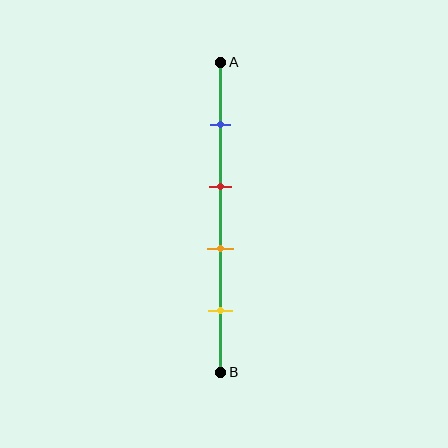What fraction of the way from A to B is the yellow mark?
The yellow mark is approximately 80% (0.8) of the way from A to B.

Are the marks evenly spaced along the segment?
Yes, the marks are approximately evenly spaced.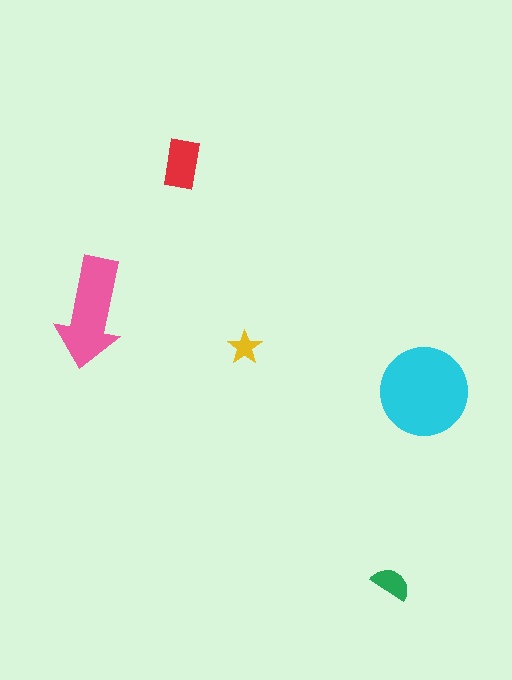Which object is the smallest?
The yellow star.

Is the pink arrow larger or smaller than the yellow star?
Larger.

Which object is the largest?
The cyan circle.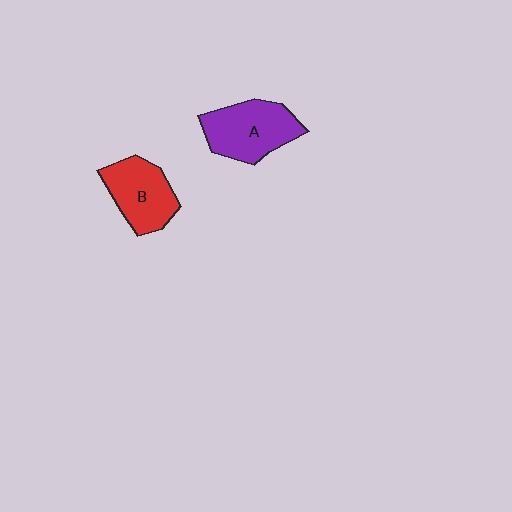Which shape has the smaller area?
Shape B (red).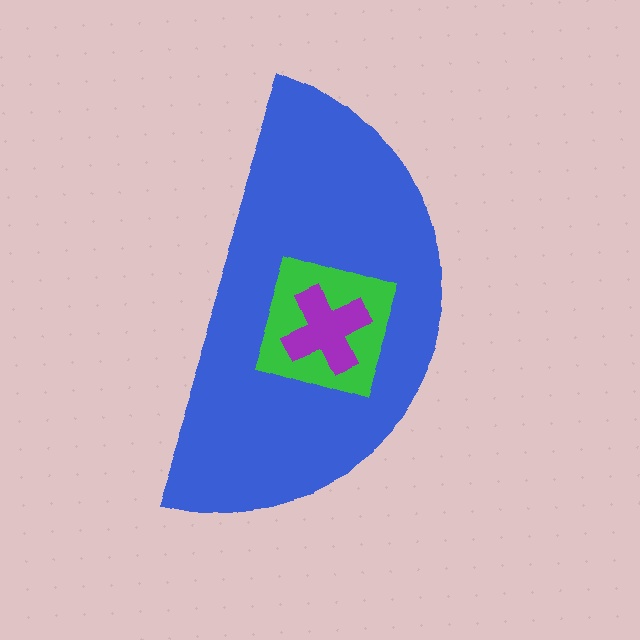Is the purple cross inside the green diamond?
Yes.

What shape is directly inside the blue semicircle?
The green diamond.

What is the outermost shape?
The blue semicircle.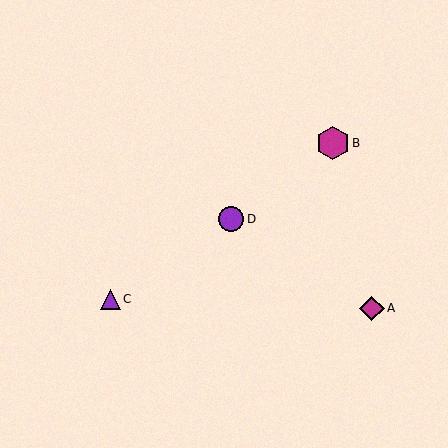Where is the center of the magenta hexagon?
The center of the magenta hexagon is at (333, 143).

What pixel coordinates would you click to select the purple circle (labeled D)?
Click at (231, 219) to select the purple circle D.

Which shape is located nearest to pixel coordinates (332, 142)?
The magenta hexagon (labeled B) at (333, 143) is nearest to that location.